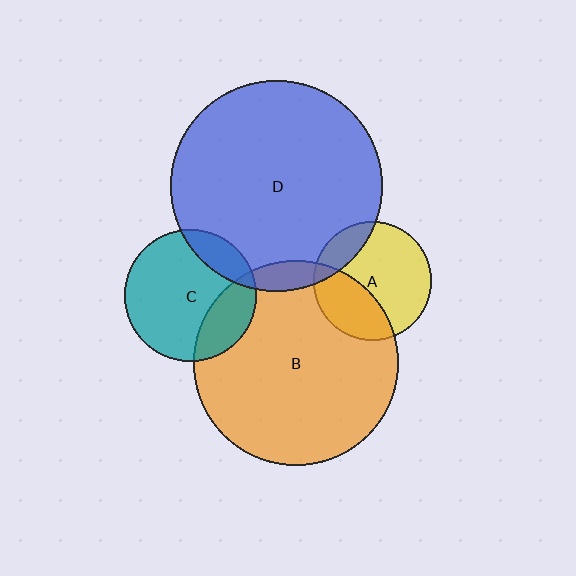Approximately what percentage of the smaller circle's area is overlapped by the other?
Approximately 5%.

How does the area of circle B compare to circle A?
Approximately 3.0 times.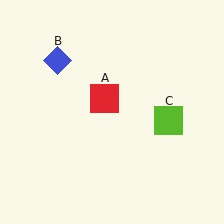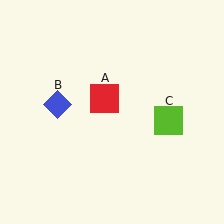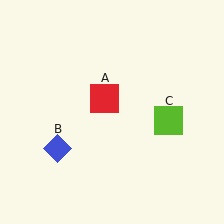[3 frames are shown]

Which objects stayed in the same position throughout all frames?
Red square (object A) and lime square (object C) remained stationary.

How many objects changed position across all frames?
1 object changed position: blue diamond (object B).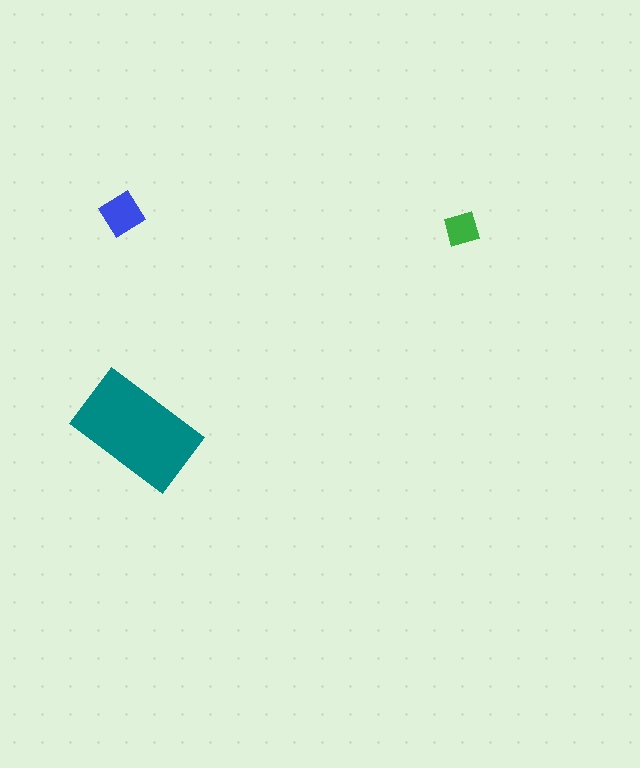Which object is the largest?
The teal rectangle.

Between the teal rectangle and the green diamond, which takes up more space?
The teal rectangle.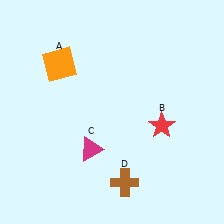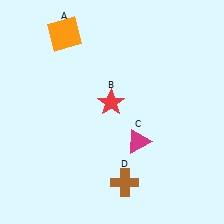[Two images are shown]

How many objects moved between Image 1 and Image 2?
3 objects moved between the two images.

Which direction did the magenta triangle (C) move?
The magenta triangle (C) moved right.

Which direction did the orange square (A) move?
The orange square (A) moved up.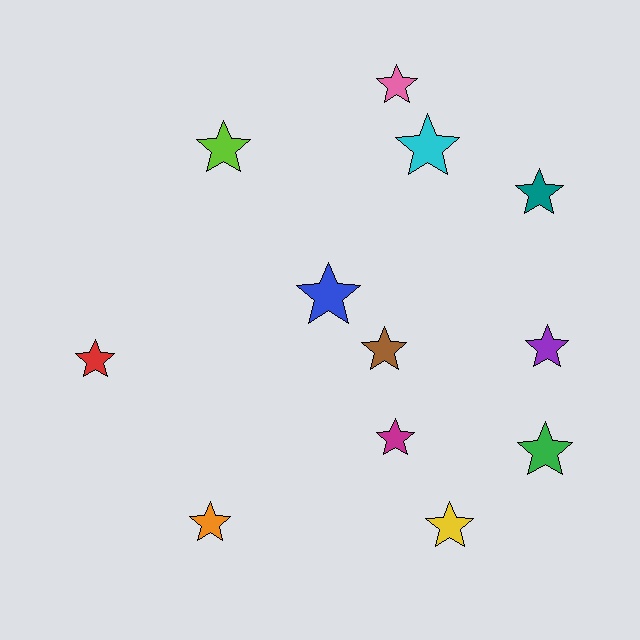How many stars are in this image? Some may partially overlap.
There are 12 stars.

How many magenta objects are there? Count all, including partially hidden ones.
There is 1 magenta object.